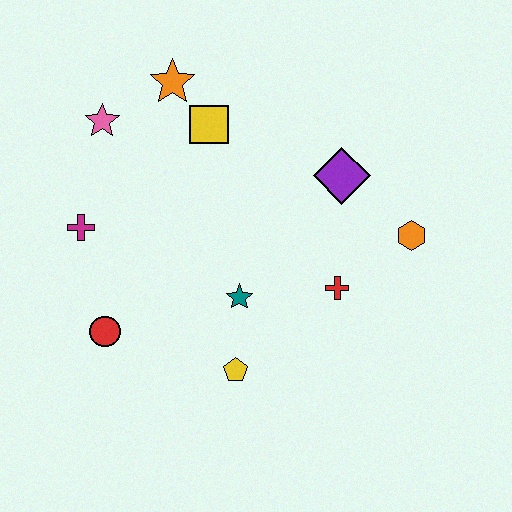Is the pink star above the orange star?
No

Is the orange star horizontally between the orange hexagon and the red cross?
No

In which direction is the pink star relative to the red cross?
The pink star is to the left of the red cross.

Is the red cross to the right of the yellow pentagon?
Yes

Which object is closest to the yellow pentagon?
The teal star is closest to the yellow pentagon.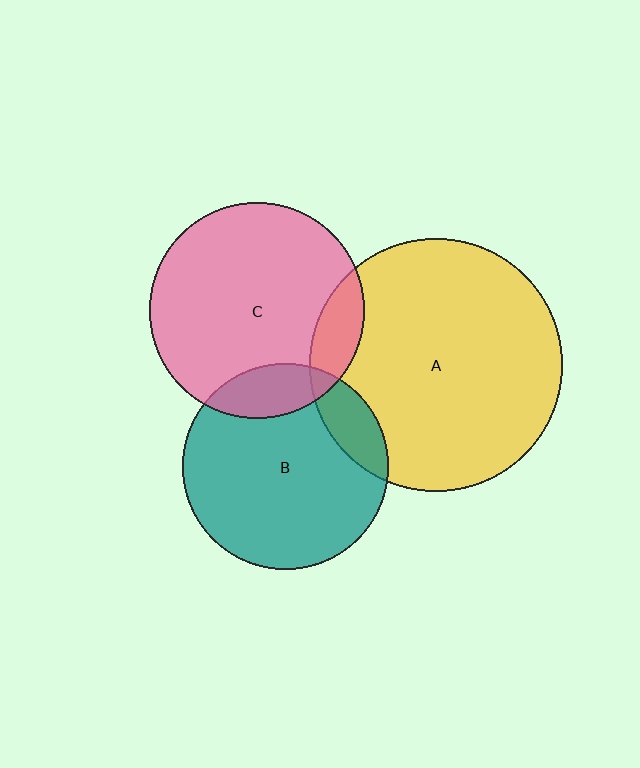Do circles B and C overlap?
Yes.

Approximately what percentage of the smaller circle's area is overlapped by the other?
Approximately 15%.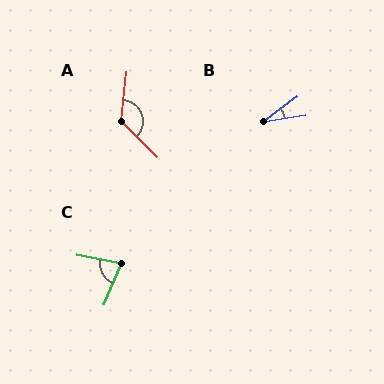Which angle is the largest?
A, at approximately 129 degrees.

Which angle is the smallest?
B, at approximately 28 degrees.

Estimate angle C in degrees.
Approximately 77 degrees.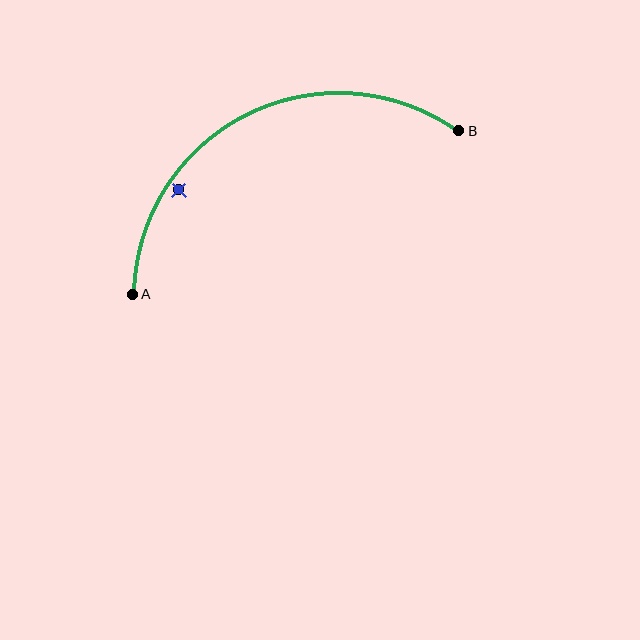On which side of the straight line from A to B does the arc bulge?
The arc bulges above the straight line connecting A and B.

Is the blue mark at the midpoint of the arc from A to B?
No — the blue mark does not lie on the arc at all. It sits slightly inside the curve.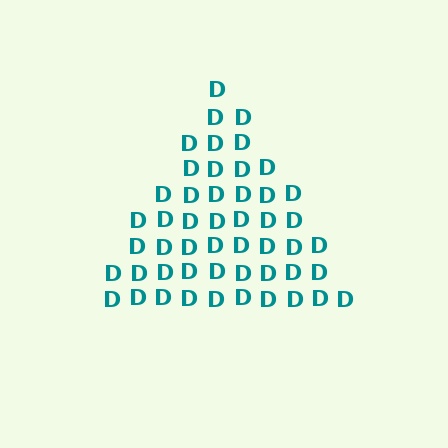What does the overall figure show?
The overall figure shows a triangle.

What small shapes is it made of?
It is made of small letter D's.